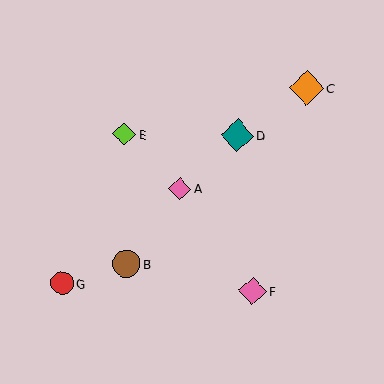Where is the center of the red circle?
The center of the red circle is at (62, 283).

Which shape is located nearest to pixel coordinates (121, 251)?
The brown circle (labeled B) at (126, 264) is nearest to that location.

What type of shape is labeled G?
Shape G is a red circle.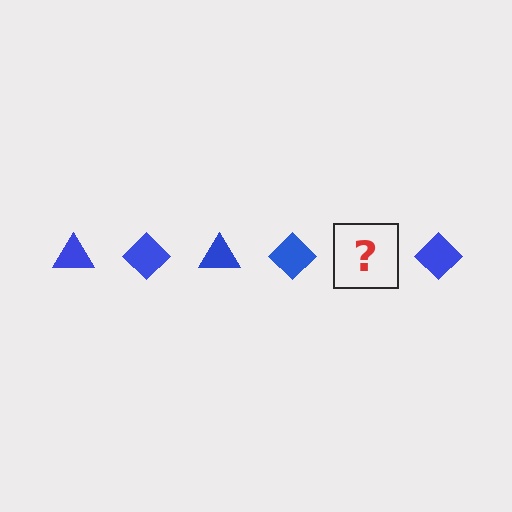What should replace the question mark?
The question mark should be replaced with a blue triangle.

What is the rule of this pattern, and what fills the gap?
The rule is that the pattern cycles through triangle, diamond shapes in blue. The gap should be filled with a blue triangle.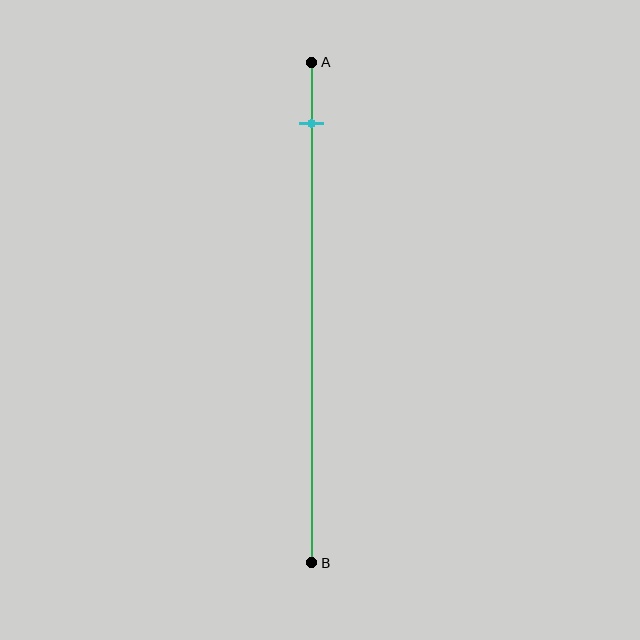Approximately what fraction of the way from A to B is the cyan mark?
The cyan mark is approximately 10% of the way from A to B.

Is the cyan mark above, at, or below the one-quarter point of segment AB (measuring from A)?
The cyan mark is above the one-quarter point of segment AB.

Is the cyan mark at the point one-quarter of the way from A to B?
No, the mark is at about 10% from A, not at the 25% one-quarter point.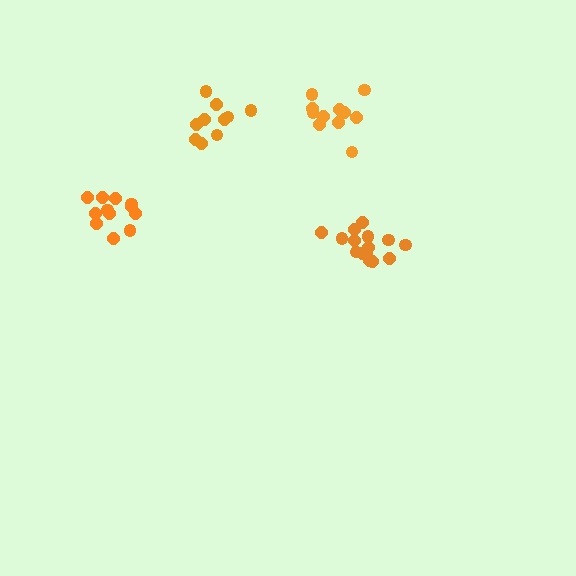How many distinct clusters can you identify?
There are 4 distinct clusters.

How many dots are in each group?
Group 1: 15 dots, Group 2: 12 dots, Group 3: 10 dots, Group 4: 11 dots (48 total).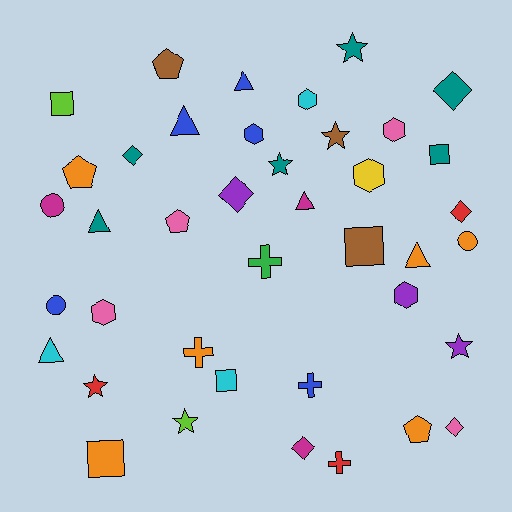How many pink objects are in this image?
There are 4 pink objects.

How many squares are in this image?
There are 5 squares.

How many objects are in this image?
There are 40 objects.